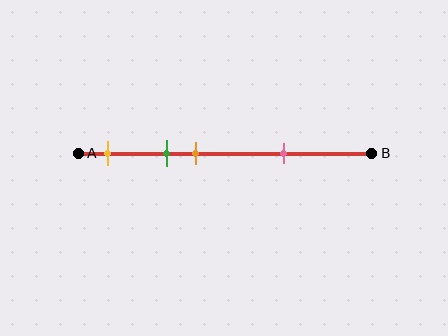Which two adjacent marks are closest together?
The green and orange marks are the closest adjacent pair.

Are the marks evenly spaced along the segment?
No, the marks are not evenly spaced.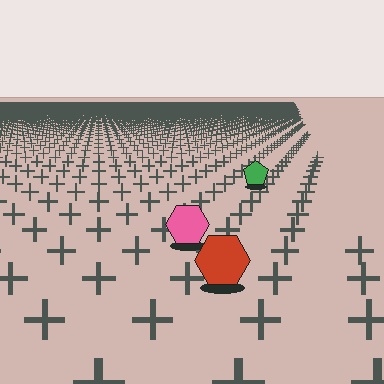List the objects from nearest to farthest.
From nearest to farthest: the red hexagon, the pink hexagon, the green pentagon.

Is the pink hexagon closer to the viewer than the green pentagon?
Yes. The pink hexagon is closer — you can tell from the texture gradient: the ground texture is coarser near it.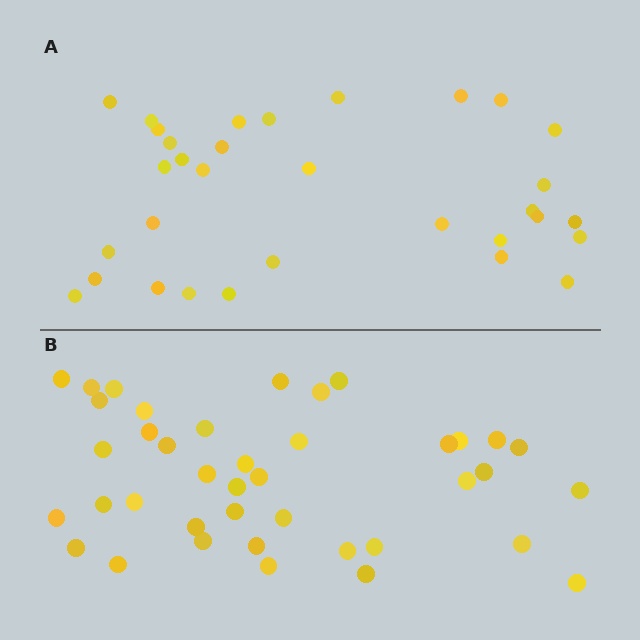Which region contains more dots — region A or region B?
Region B (the bottom region) has more dots.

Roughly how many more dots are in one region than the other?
Region B has roughly 8 or so more dots than region A.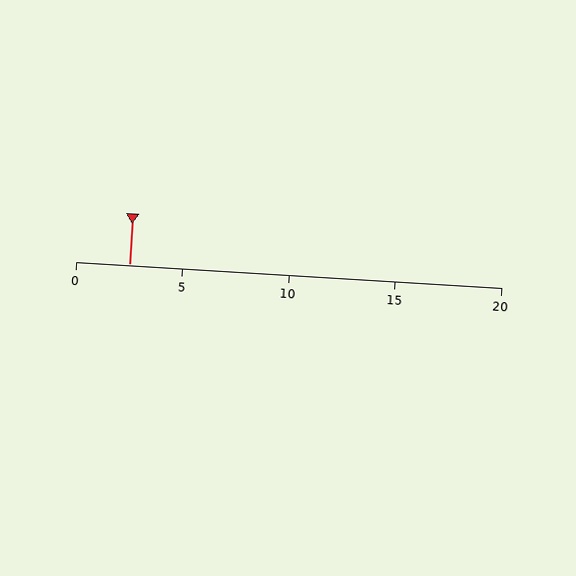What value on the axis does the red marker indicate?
The marker indicates approximately 2.5.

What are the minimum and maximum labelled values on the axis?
The axis runs from 0 to 20.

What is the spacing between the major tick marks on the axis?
The major ticks are spaced 5 apart.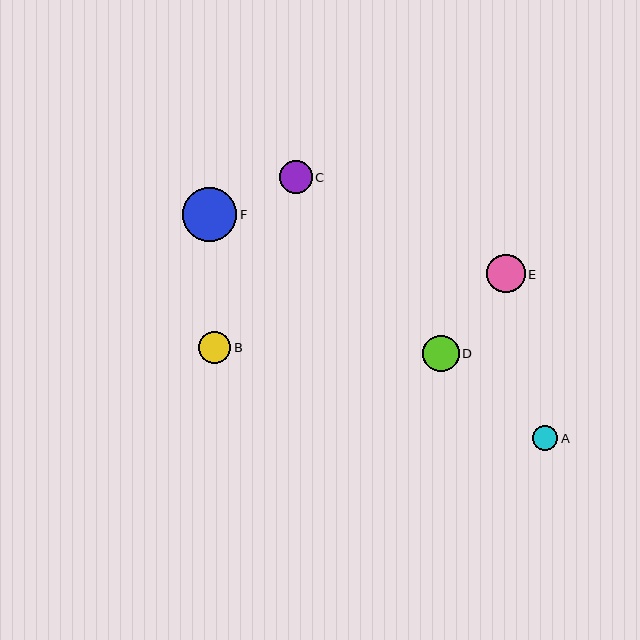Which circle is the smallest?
Circle A is the smallest with a size of approximately 25 pixels.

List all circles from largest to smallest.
From largest to smallest: F, E, D, C, B, A.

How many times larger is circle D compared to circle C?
Circle D is approximately 1.1 times the size of circle C.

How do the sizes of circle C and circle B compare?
Circle C and circle B are approximately the same size.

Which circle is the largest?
Circle F is the largest with a size of approximately 54 pixels.